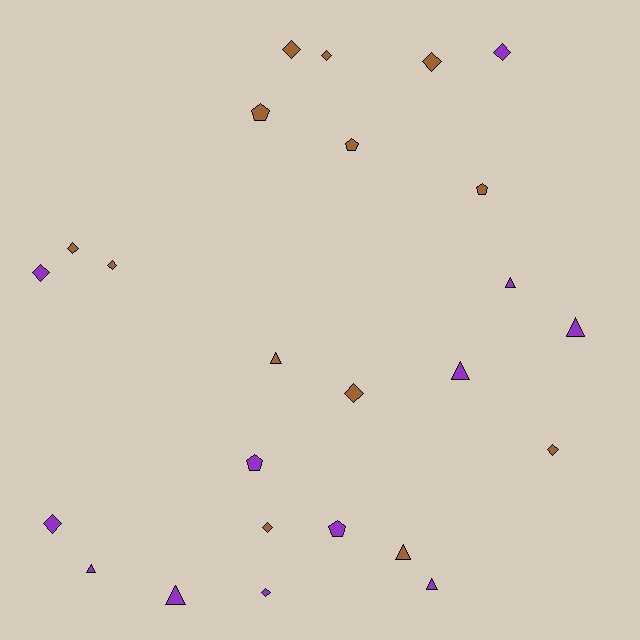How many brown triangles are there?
There are 2 brown triangles.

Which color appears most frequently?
Brown, with 13 objects.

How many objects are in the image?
There are 25 objects.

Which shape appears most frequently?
Diamond, with 12 objects.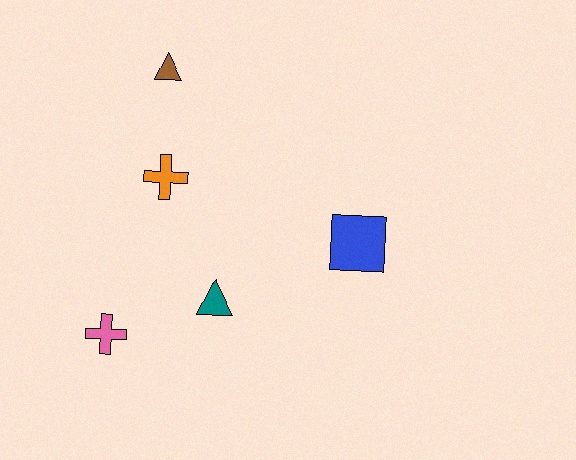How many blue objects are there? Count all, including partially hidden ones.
There is 1 blue object.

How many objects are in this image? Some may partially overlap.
There are 5 objects.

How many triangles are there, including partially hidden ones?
There are 2 triangles.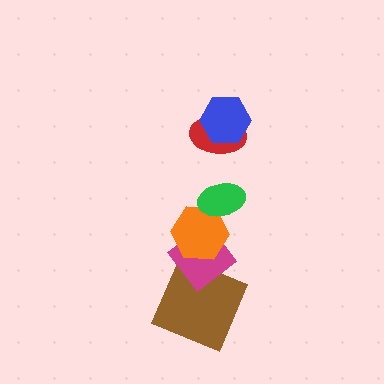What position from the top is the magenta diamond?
The magenta diamond is 5th from the top.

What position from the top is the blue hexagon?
The blue hexagon is 1st from the top.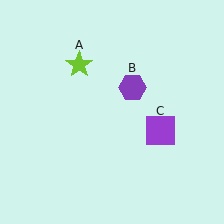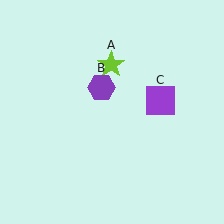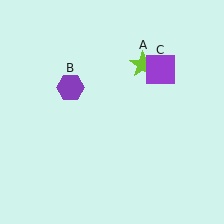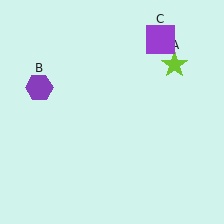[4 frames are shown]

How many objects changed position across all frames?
3 objects changed position: lime star (object A), purple hexagon (object B), purple square (object C).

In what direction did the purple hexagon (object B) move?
The purple hexagon (object B) moved left.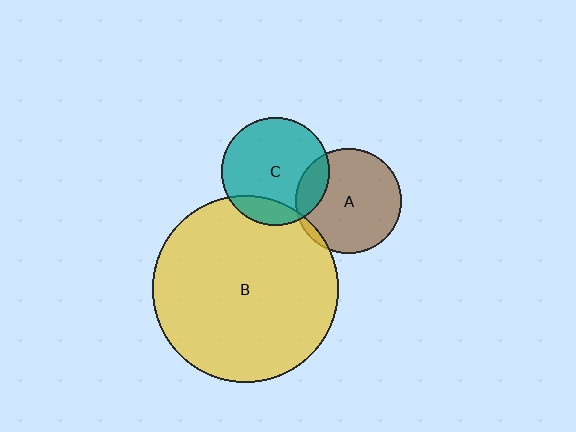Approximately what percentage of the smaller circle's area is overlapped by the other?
Approximately 5%.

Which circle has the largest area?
Circle B (yellow).